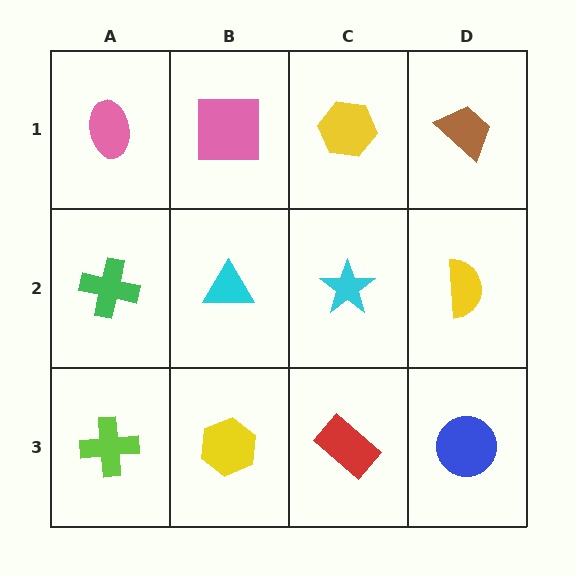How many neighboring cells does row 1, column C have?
3.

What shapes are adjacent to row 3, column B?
A cyan triangle (row 2, column B), a lime cross (row 3, column A), a red rectangle (row 3, column C).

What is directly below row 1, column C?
A cyan star.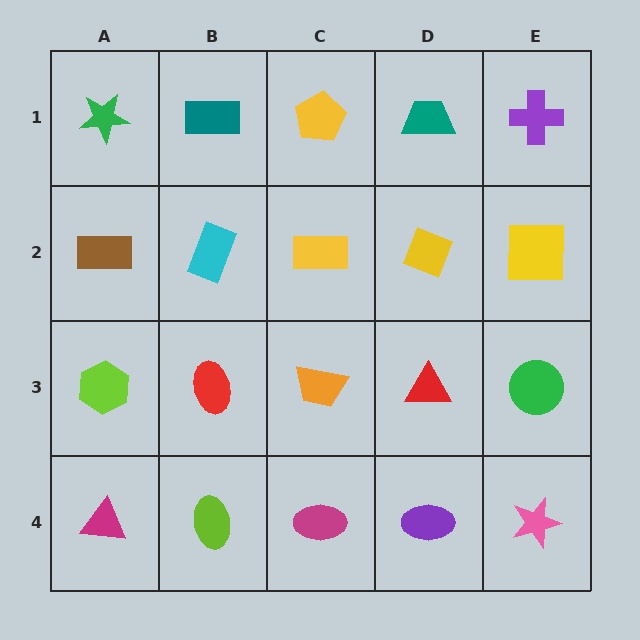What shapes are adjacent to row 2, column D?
A teal trapezoid (row 1, column D), a red triangle (row 3, column D), a yellow rectangle (row 2, column C), a yellow square (row 2, column E).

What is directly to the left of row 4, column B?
A magenta triangle.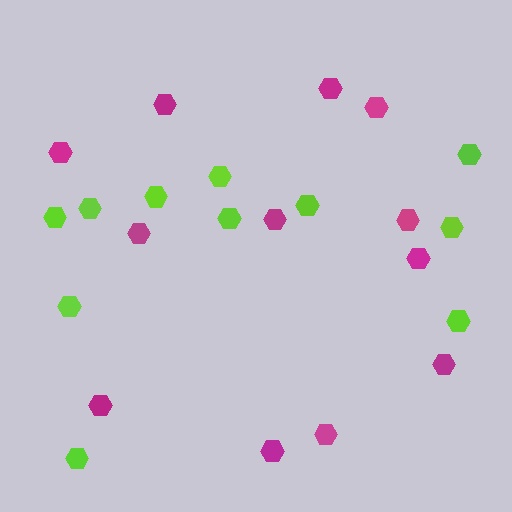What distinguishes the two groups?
There are 2 groups: one group of lime hexagons (11) and one group of magenta hexagons (12).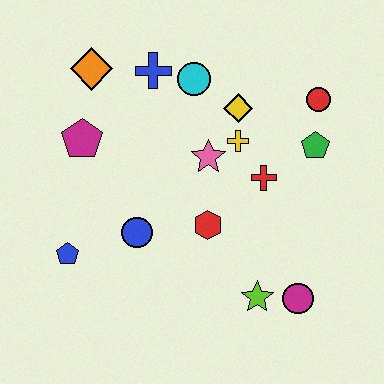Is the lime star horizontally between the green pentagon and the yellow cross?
Yes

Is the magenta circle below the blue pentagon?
Yes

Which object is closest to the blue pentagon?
The blue circle is closest to the blue pentagon.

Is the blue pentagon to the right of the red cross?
No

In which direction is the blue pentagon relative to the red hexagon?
The blue pentagon is to the left of the red hexagon.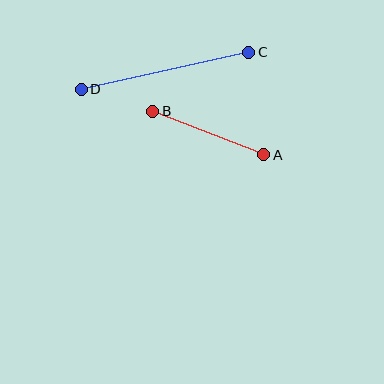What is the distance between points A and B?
The distance is approximately 119 pixels.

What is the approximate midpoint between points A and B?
The midpoint is at approximately (208, 133) pixels.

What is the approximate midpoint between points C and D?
The midpoint is at approximately (165, 71) pixels.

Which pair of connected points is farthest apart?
Points C and D are farthest apart.